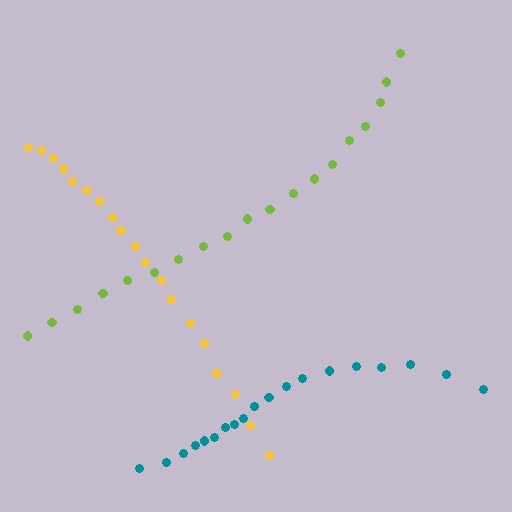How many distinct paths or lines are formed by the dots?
There are 3 distinct paths.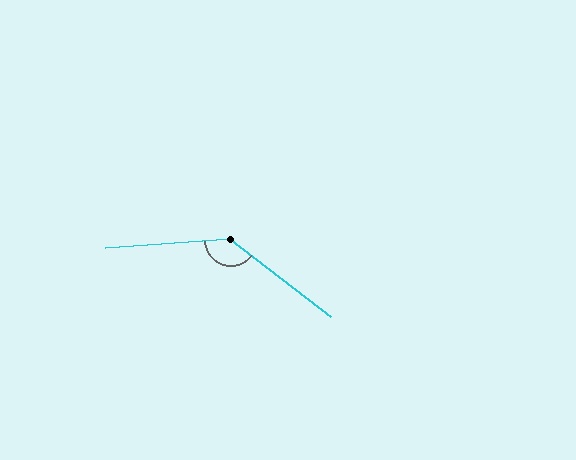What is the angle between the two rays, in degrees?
Approximately 138 degrees.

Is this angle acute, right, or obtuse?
It is obtuse.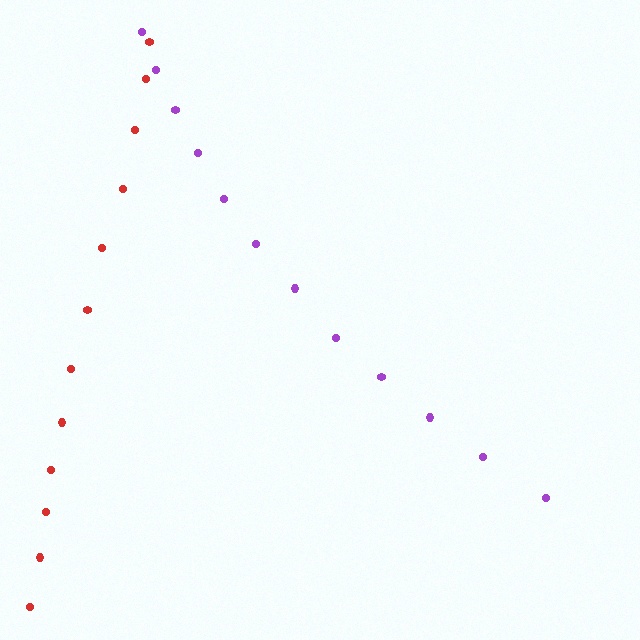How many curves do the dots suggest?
There are 2 distinct paths.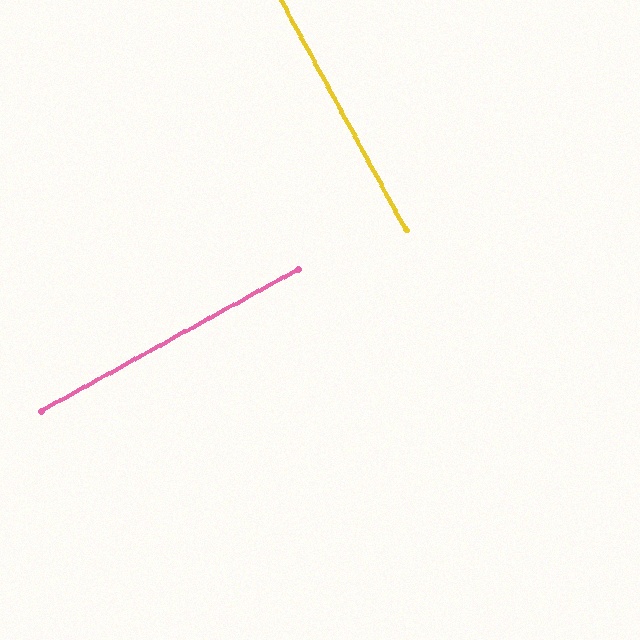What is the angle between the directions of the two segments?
Approximately 90 degrees.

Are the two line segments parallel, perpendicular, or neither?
Perpendicular — they meet at approximately 90°.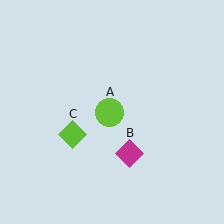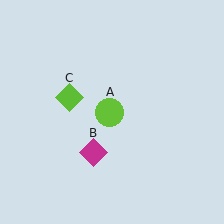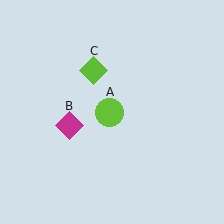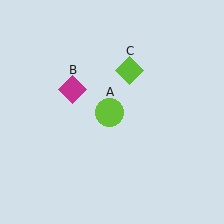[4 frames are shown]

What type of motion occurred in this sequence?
The magenta diamond (object B), lime diamond (object C) rotated clockwise around the center of the scene.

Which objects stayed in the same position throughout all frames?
Lime circle (object A) remained stationary.